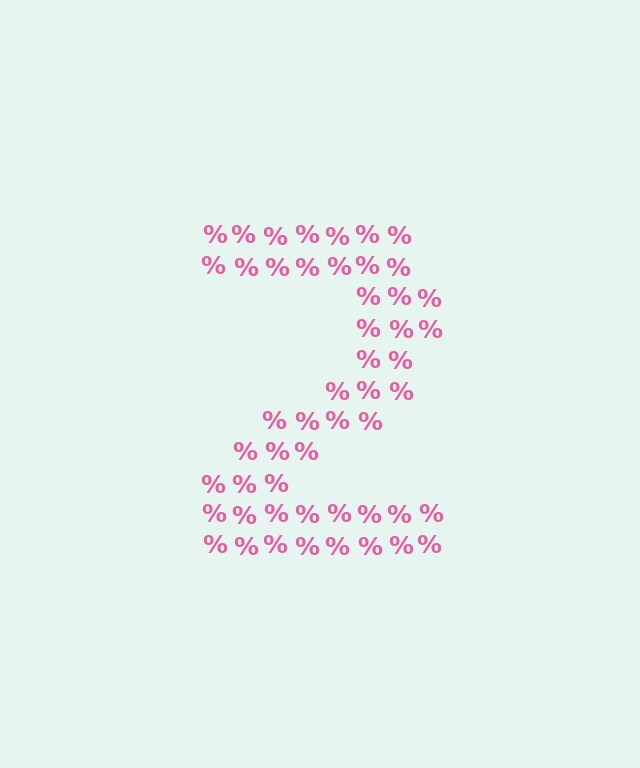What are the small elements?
The small elements are percent signs.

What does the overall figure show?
The overall figure shows the digit 2.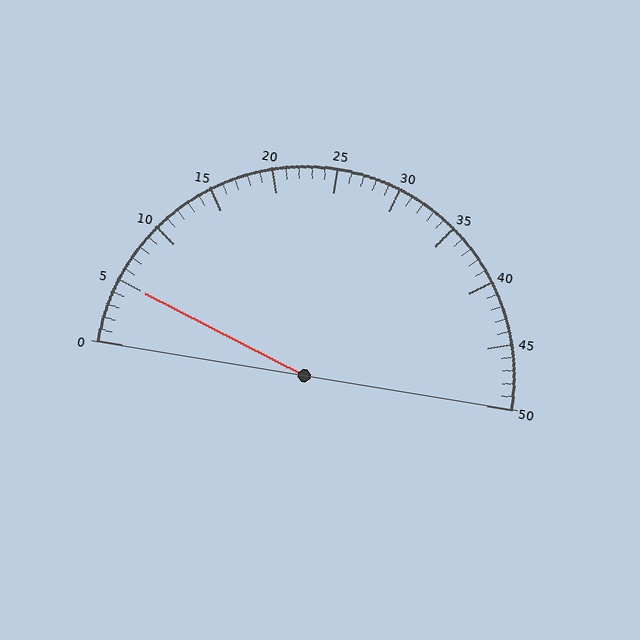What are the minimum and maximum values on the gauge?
The gauge ranges from 0 to 50.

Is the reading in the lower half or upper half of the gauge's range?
The reading is in the lower half of the range (0 to 50).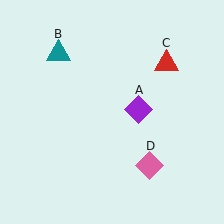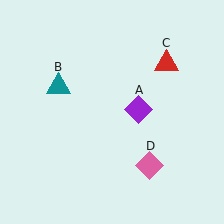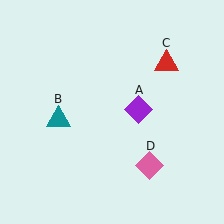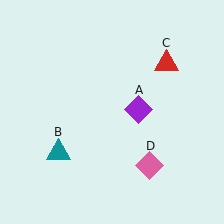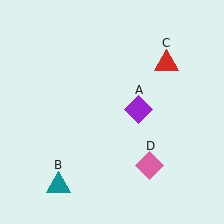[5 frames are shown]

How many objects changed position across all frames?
1 object changed position: teal triangle (object B).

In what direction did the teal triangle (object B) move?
The teal triangle (object B) moved down.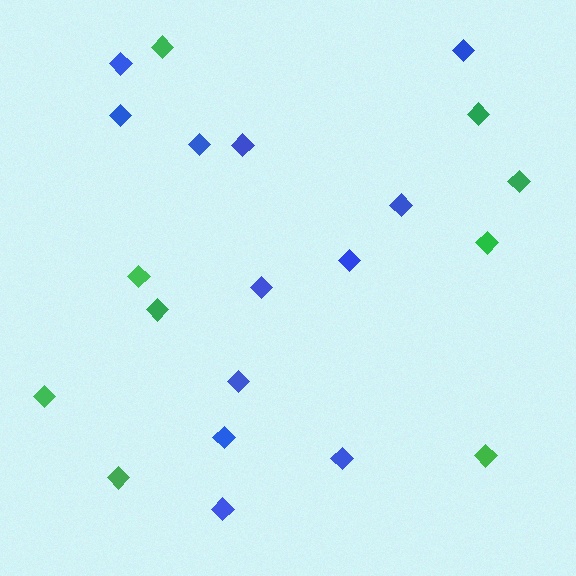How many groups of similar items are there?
There are 2 groups: one group of green diamonds (9) and one group of blue diamonds (12).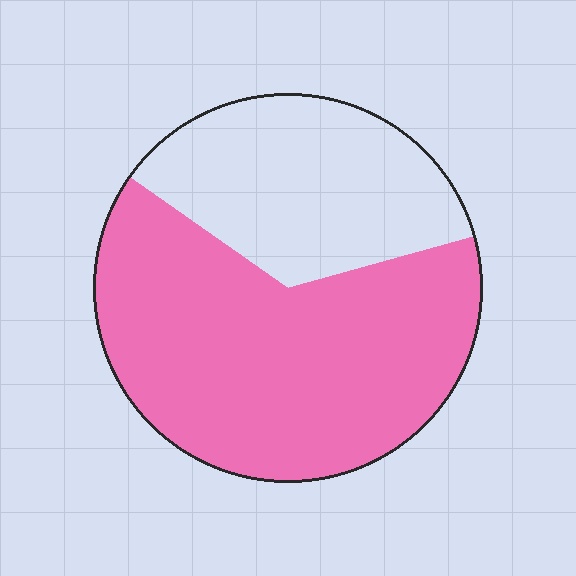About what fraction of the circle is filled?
About five eighths (5/8).